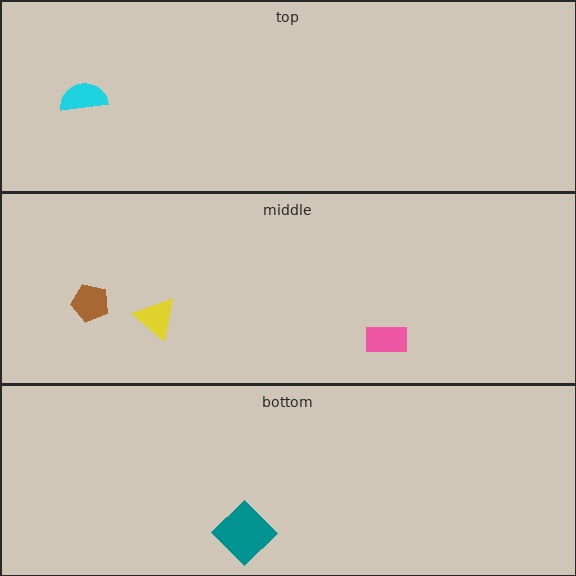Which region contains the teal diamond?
The bottom region.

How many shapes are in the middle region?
3.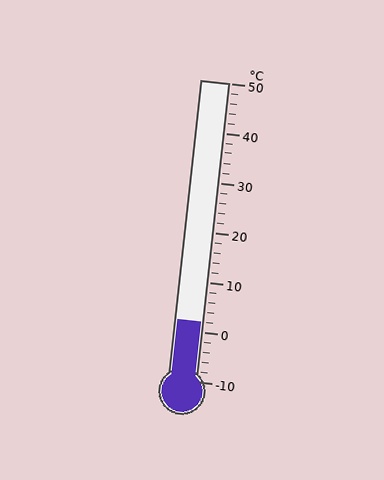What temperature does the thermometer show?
The thermometer shows approximately 2°C.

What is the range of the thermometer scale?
The thermometer scale ranges from -10°C to 50°C.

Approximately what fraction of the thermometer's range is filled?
The thermometer is filled to approximately 20% of its range.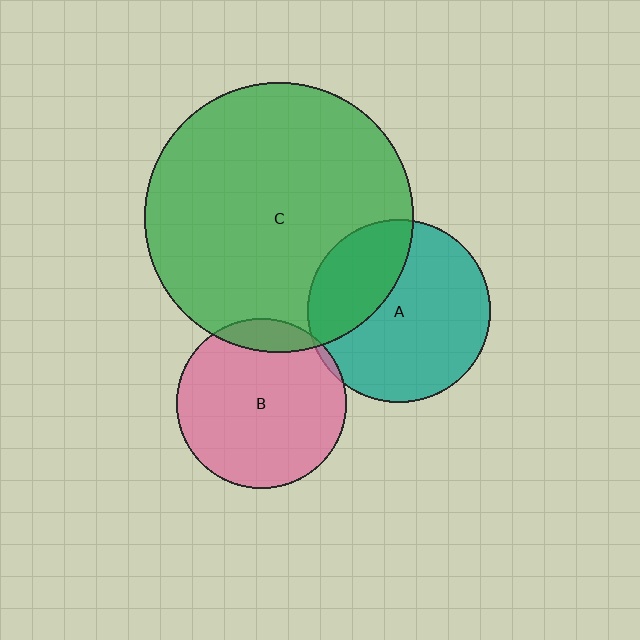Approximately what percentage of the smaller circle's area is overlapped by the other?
Approximately 30%.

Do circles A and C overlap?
Yes.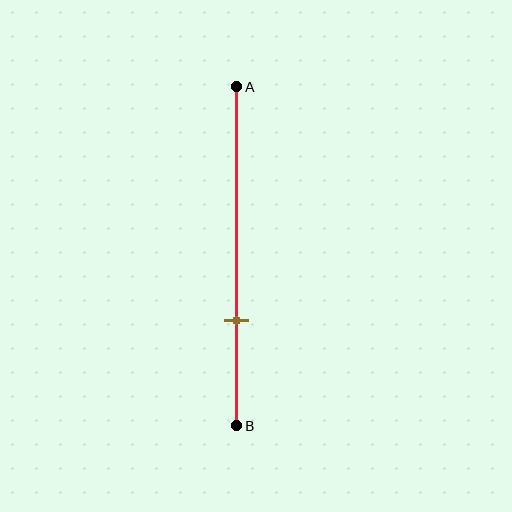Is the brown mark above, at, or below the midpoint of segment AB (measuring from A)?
The brown mark is below the midpoint of segment AB.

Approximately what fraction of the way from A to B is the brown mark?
The brown mark is approximately 70% of the way from A to B.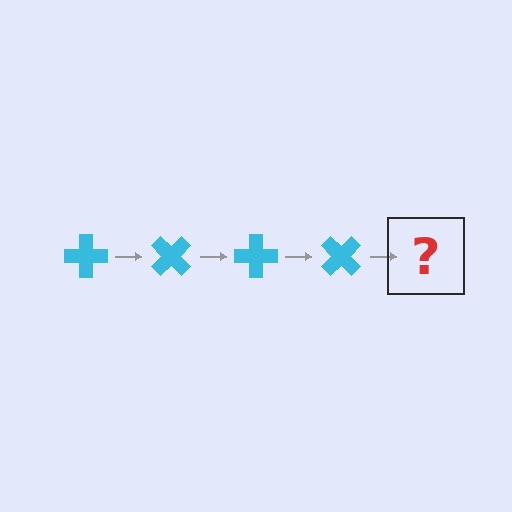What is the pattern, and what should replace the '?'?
The pattern is that the cross rotates 45 degrees each step. The '?' should be a cyan cross rotated 180 degrees.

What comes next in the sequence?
The next element should be a cyan cross rotated 180 degrees.